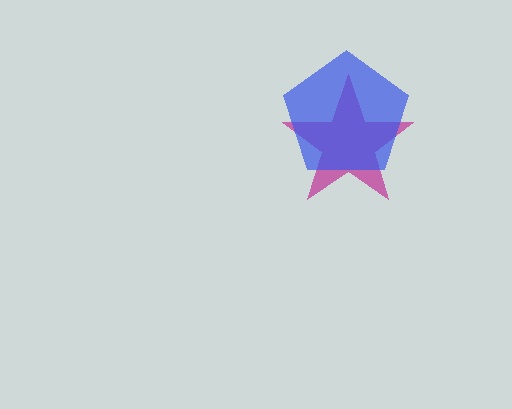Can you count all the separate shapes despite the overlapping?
Yes, there are 2 separate shapes.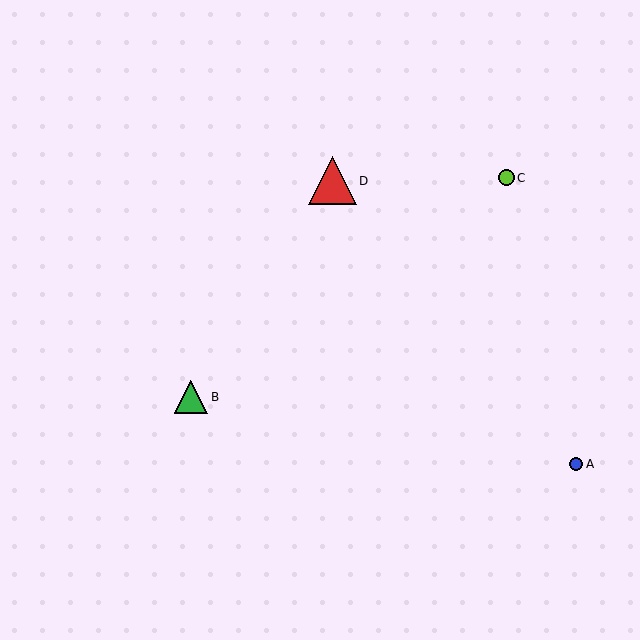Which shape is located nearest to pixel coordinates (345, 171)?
The red triangle (labeled D) at (332, 181) is nearest to that location.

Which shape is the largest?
The red triangle (labeled D) is the largest.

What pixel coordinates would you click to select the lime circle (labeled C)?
Click at (506, 178) to select the lime circle C.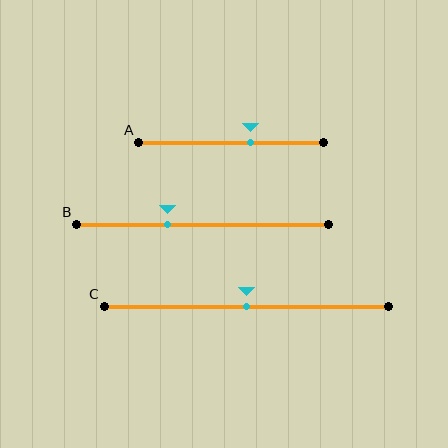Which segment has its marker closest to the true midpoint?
Segment C has its marker closest to the true midpoint.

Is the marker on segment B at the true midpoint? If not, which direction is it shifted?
No, the marker on segment B is shifted to the left by about 14% of the segment length.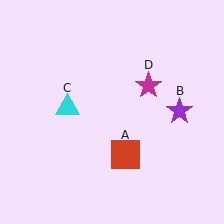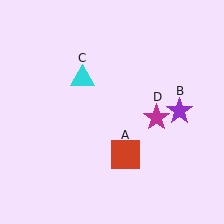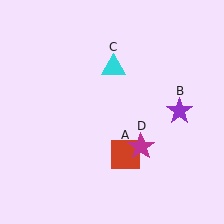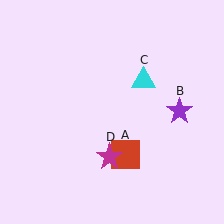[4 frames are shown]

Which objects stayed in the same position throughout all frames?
Red square (object A) and purple star (object B) remained stationary.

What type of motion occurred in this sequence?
The cyan triangle (object C), magenta star (object D) rotated clockwise around the center of the scene.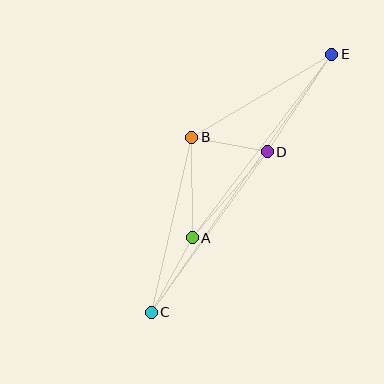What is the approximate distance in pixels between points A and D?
The distance between A and D is approximately 114 pixels.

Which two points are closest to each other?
Points B and D are closest to each other.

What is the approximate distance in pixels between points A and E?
The distance between A and E is approximately 230 pixels.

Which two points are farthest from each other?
Points C and E are farthest from each other.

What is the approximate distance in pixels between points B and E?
The distance between B and E is approximately 163 pixels.